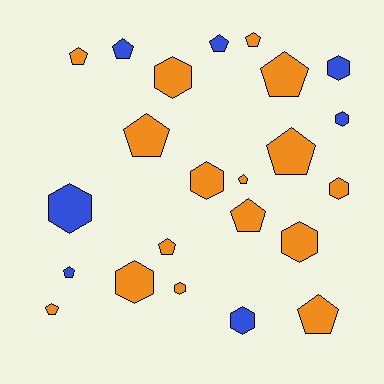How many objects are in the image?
There are 23 objects.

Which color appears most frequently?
Orange, with 16 objects.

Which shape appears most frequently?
Pentagon, with 13 objects.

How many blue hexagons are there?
There are 4 blue hexagons.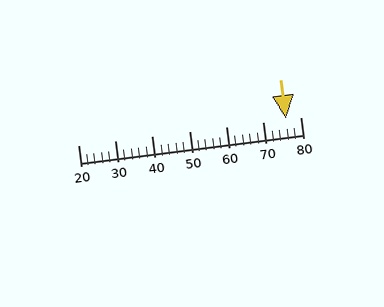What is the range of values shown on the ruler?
The ruler shows values from 20 to 80.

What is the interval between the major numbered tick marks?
The major tick marks are spaced 10 units apart.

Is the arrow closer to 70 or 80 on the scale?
The arrow is closer to 80.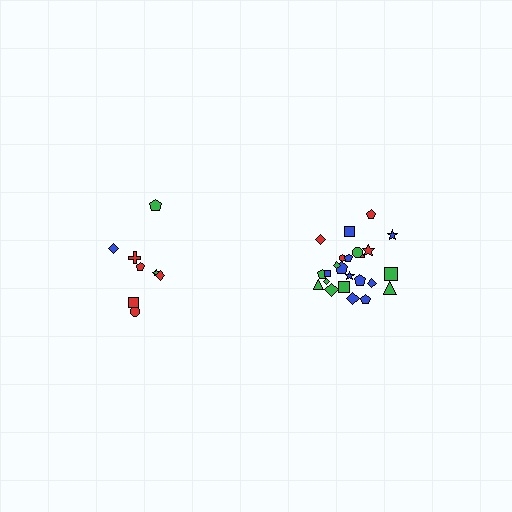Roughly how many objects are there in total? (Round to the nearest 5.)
Roughly 35 objects in total.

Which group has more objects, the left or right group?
The right group.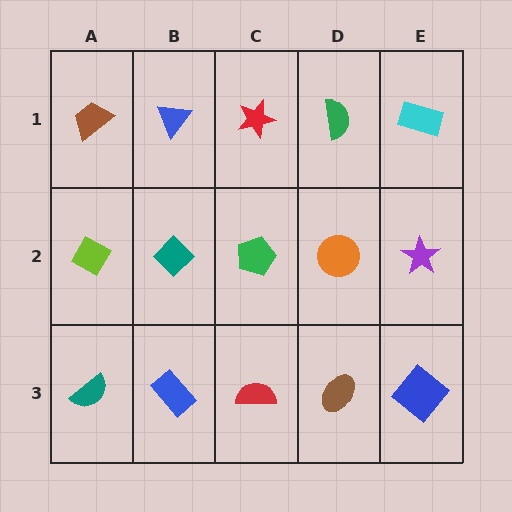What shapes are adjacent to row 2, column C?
A red star (row 1, column C), a red semicircle (row 3, column C), a teal diamond (row 2, column B), an orange circle (row 2, column D).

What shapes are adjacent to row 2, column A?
A brown trapezoid (row 1, column A), a teal semicircle (row 3, column A), a teal diamond (row 2, column B).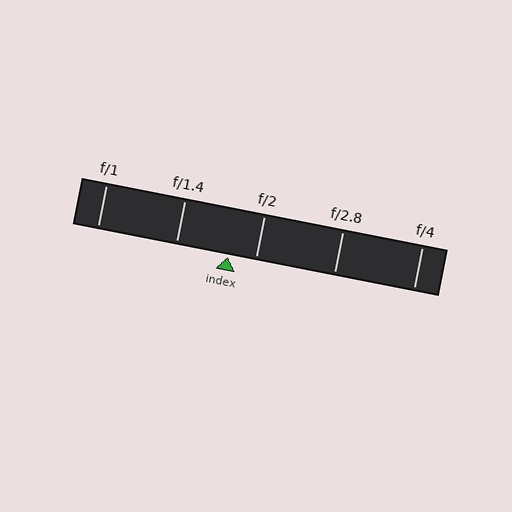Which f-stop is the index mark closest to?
The index mark is closest to f/2.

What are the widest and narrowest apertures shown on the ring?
The widest aperture shown is f/1 and the narrowest is f/4.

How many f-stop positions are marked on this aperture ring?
There are 5 f-stop positions marked.